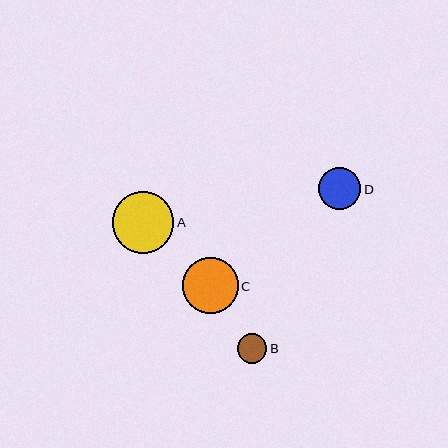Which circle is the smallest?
Circle B is the smallest with a size of approximately 30 pixels.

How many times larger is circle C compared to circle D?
Circle C is approximately 1.3 times the size of circle D.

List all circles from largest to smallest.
From largest to smallest: A, C, D, B.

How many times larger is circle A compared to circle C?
Circle A is approximately 1.1 times the size of circle C.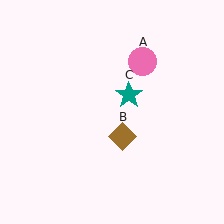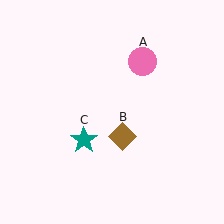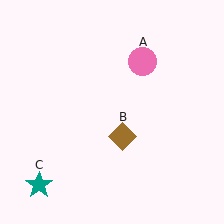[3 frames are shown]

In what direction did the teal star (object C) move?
The teal star (object C) moved down and to the left.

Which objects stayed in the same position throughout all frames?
Pink circle (object A) and brown diamond (object B) remained stationary.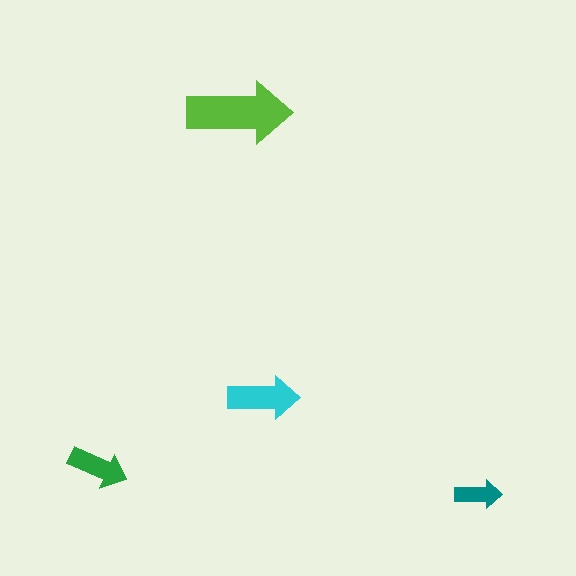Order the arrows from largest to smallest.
the lime one, the cyan one, the green one, the teal one.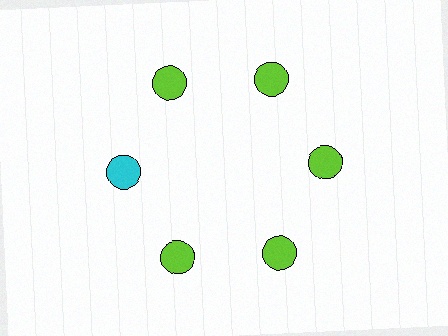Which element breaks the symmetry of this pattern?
The cyan circle at roughly the 9 o'clock position breaks the symmetry. All other shapes are lime circles.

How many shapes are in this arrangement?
There are 6 shapes arranged in a ring pattern.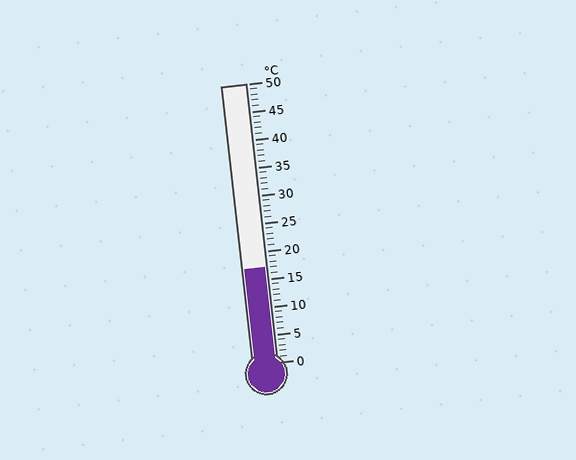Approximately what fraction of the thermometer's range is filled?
The thermometer is filled to approximately 35% of its range.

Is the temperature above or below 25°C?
The temperature is below 25°C.